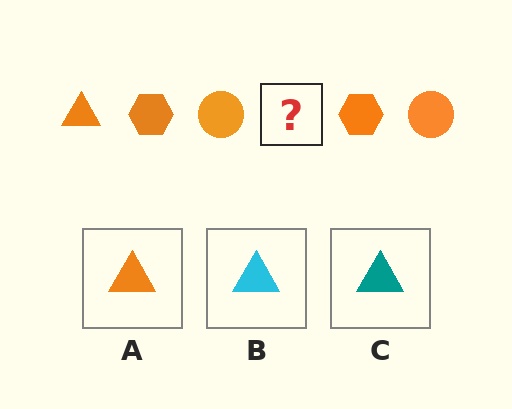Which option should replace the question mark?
Option A.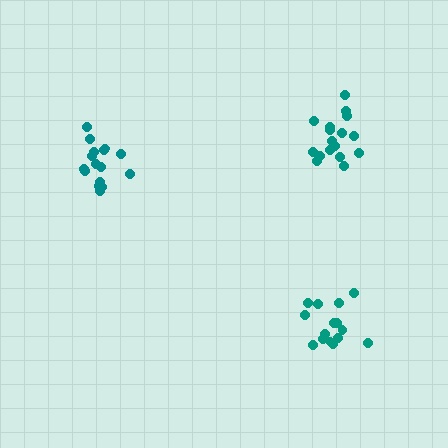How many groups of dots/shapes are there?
There are 3 groups.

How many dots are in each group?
Group 1: 15 dots, Group 2: 16 dots, Group 3: 17 dots (48 total).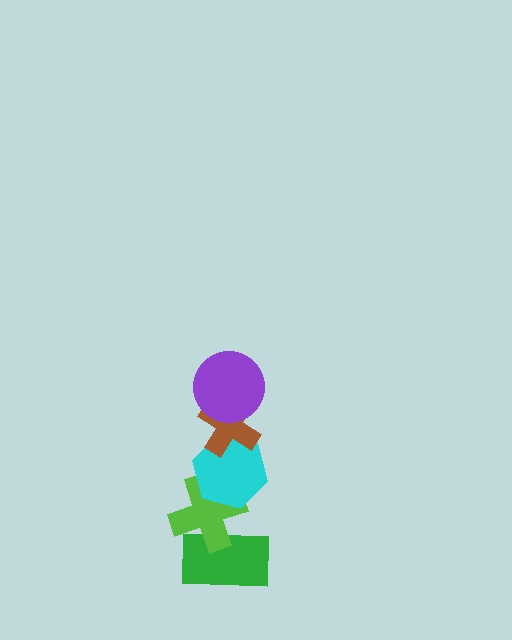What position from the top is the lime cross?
The lime cross is 4th from the top.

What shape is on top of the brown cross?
The purple circle is on top of the brown cross.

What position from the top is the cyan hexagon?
The cyan hexagon is 3rd from the top.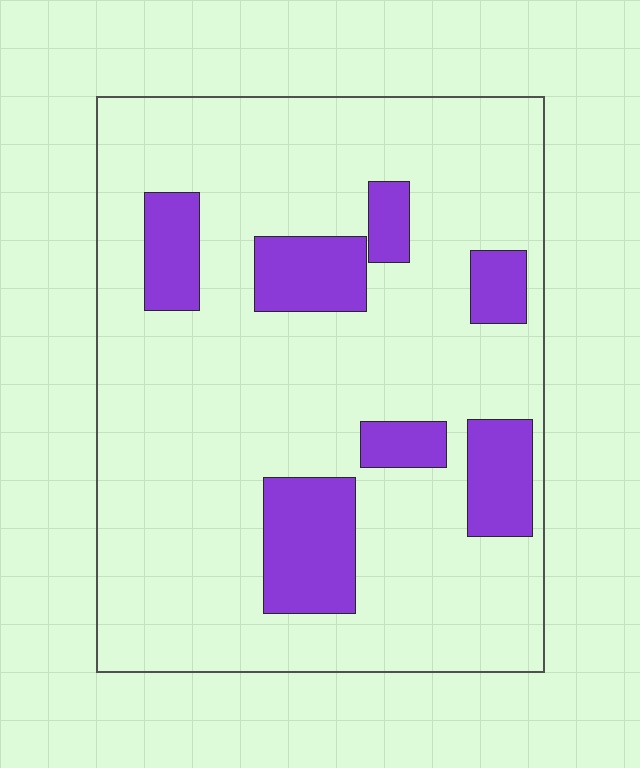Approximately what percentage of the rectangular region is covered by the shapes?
Approximately 20%.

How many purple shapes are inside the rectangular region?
7.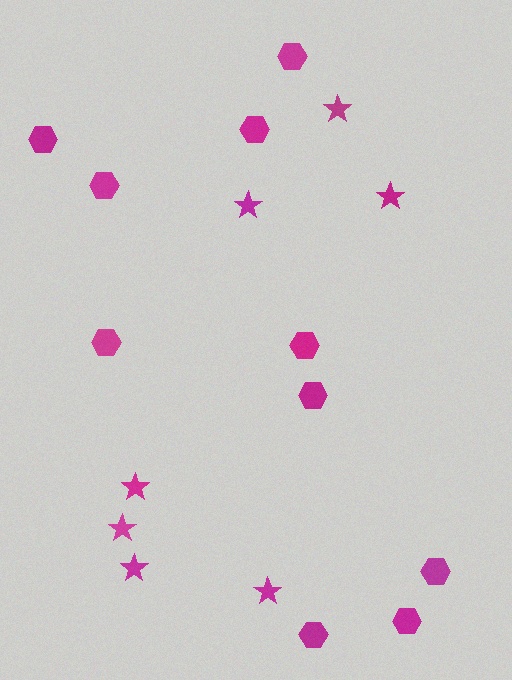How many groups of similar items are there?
There are 2 groups: one group of stars (7) and one group of hexagons (10).